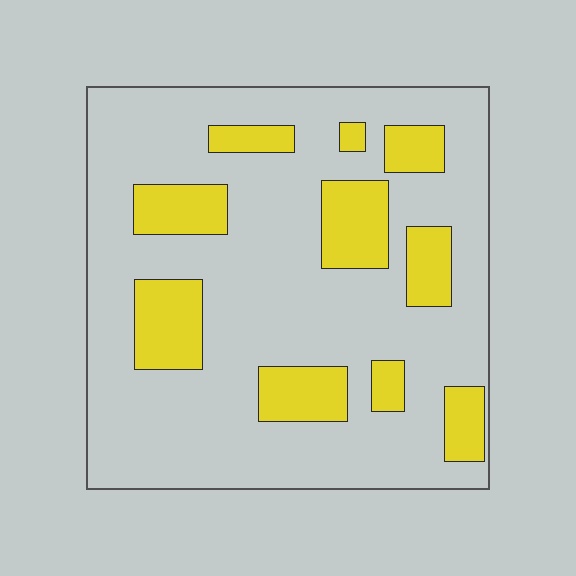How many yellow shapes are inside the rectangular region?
10.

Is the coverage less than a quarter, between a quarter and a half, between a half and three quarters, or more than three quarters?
Less than a quarter.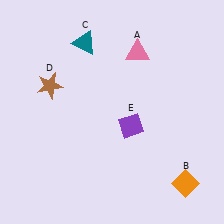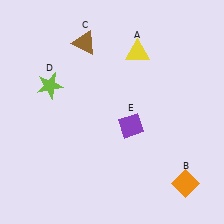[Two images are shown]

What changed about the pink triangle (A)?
In Image 1, A is pink. In Image 2, it changed to yellow.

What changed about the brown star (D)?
In Image 1, D is brown. In Image 2, it changed to lime.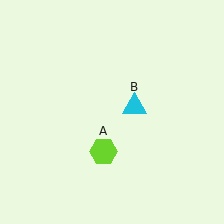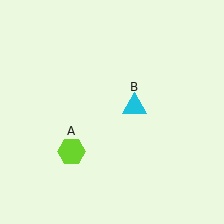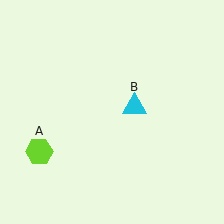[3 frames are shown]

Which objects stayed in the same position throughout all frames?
Cyan triangle (object B) remained stationary.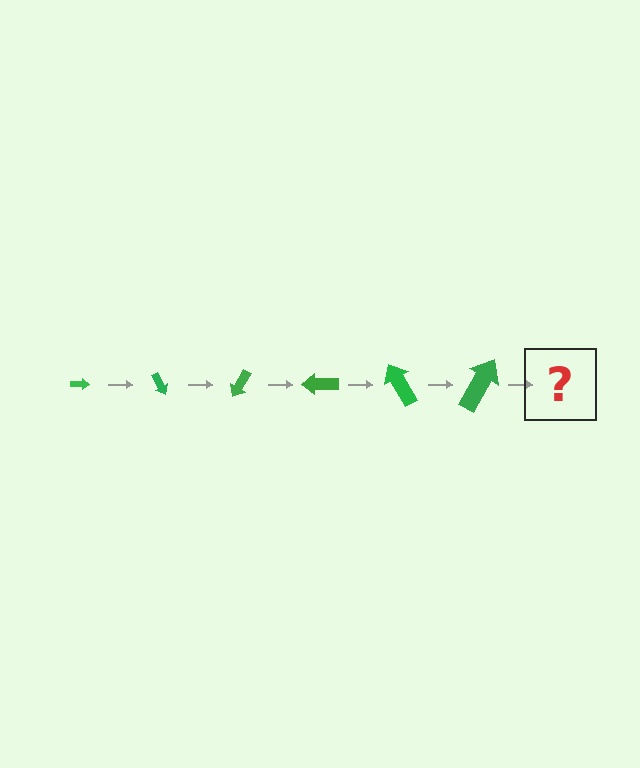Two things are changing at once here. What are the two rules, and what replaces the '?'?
The two rules are that the arrow grows larger each step and it rotates 60 degrees each step. The '?' should be an arrow, larger than the previous one and rotated 360 degrees from the start.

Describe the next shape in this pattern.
It should be an arrow, larger than the previous one and rotated 360 degrees from the start.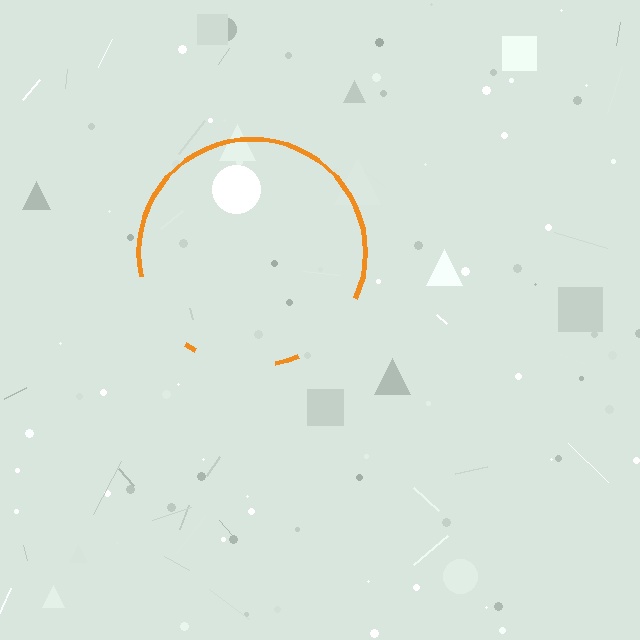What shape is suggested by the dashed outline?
The dashed outline suggests a circle.